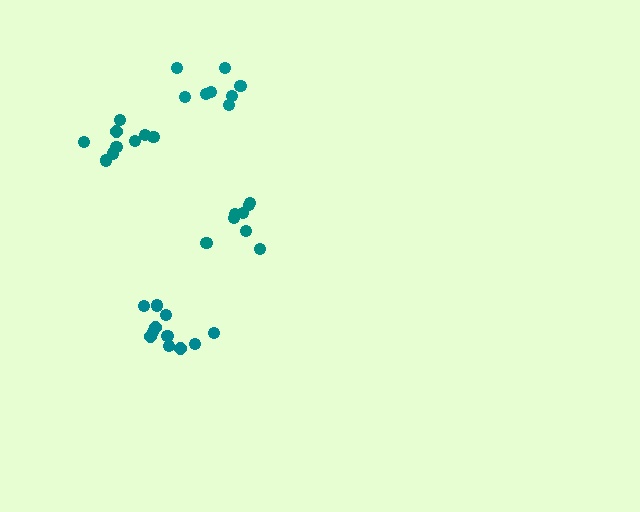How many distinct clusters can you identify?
There are 4 distinct clusters.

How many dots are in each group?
Group 1: 8 dots, Group 2: 8 dots, Group 3: 11 dots, Group 4: 9 dots (36 total).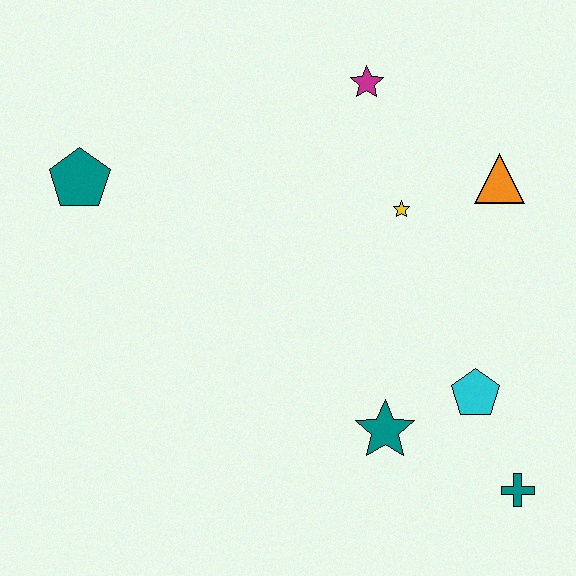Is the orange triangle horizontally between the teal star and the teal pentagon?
No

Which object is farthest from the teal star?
The teal pentagon is farthest from the teal star.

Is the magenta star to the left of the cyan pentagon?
Yes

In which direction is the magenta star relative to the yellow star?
The magenta star is above the yellow star.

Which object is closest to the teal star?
The cyan pentagon is closest to the teal star.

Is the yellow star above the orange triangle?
No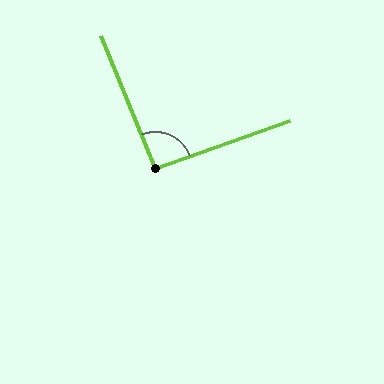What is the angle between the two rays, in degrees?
Approximately 93 degrees.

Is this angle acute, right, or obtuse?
It is approximately a right angle.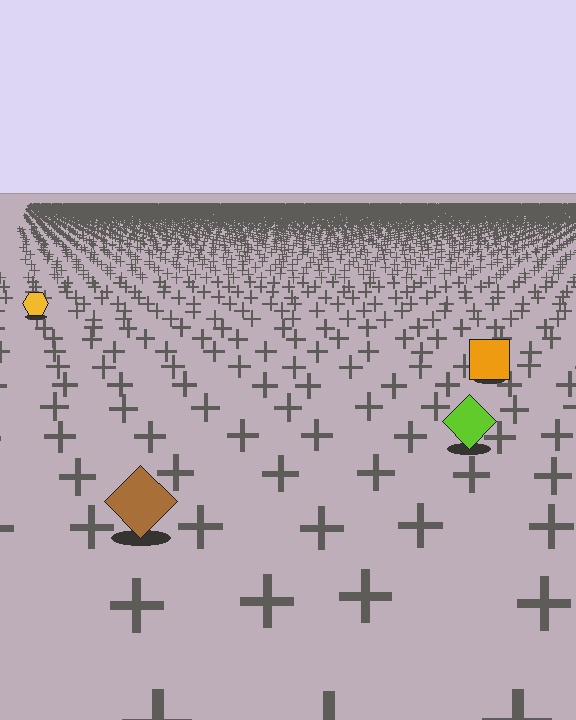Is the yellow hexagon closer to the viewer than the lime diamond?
No. The lime diamond is closer — you can tell from the texture gradient: the ground texture is coarser near it.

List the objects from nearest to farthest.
From nearest to farthest: the brown diamond, the lime diamond, the orange square, the yellow hexagon.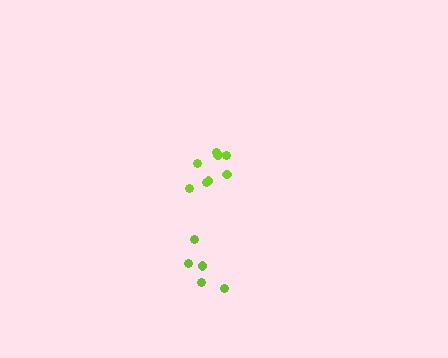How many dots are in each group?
Group 1: 8 dots, Group 2: 5 dots (13 total).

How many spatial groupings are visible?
There are 2 spatial groupings.